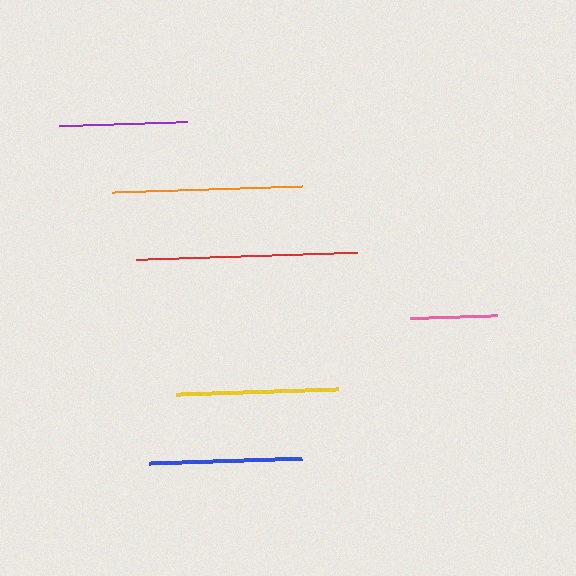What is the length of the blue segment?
The blue segment is approximately 153 pixels long.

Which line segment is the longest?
The red line is the longest at approximately 222 pixels.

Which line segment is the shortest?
The pink line is the shortest at approximately 88 pixels.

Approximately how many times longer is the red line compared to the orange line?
The red line is approximately 1.2 times the length of the orange line.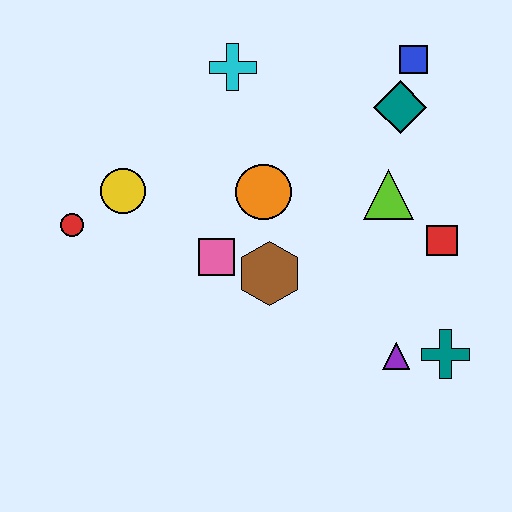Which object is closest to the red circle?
The yellow circle is closest to the red circle.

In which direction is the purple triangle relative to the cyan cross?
The purple triangle is below the cyan cross.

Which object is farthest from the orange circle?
The teal cross is farthest from the orange circle.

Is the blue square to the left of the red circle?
No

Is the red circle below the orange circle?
Yes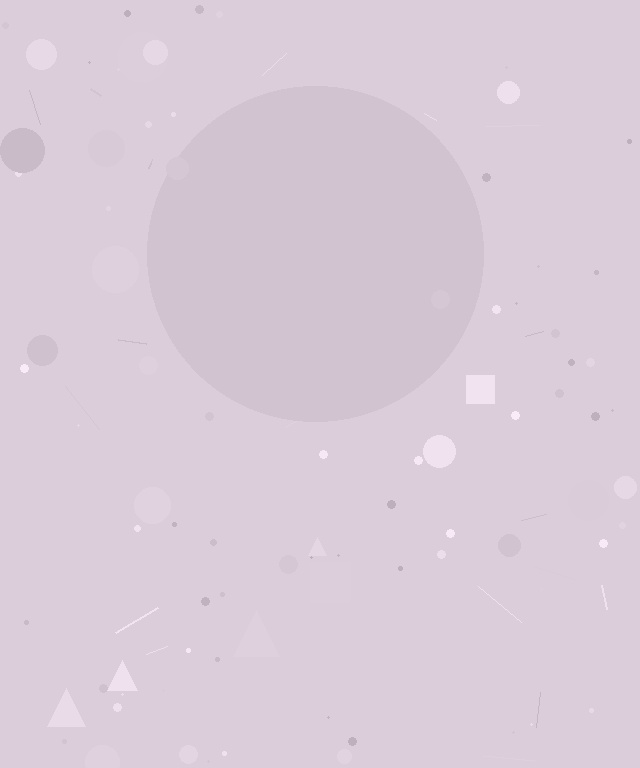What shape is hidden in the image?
A circle is hidden in the image.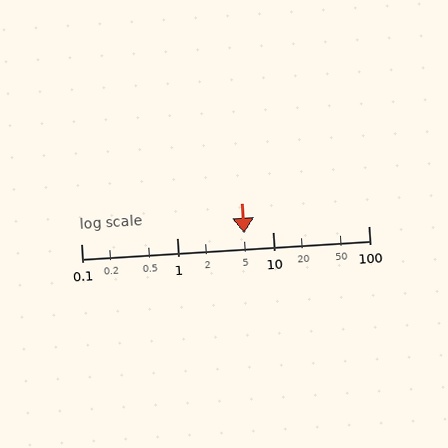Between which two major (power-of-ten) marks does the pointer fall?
The pointer is between 1 and 10.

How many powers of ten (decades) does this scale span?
The scale spans 3 decades, from 0.1 to 100.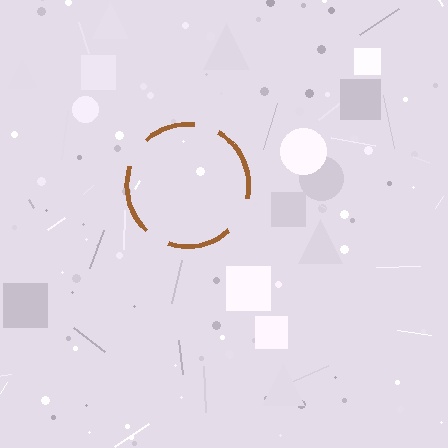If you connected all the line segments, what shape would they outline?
They would outline a circle.